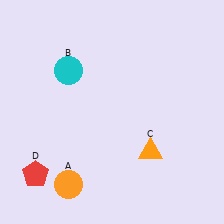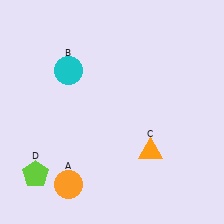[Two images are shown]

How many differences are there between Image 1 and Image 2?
There is 1 difference between the two images.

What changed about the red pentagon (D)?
In Image 1, D is red. In Image 2, it changed to lime.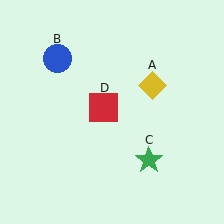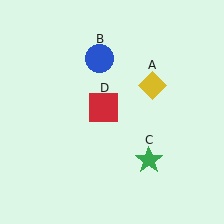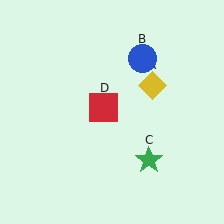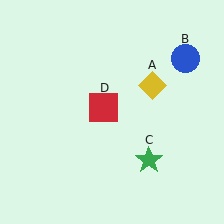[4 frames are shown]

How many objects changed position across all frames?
1 object changed position: blue circle (object B).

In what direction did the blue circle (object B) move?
The blue circle (object B) moved right.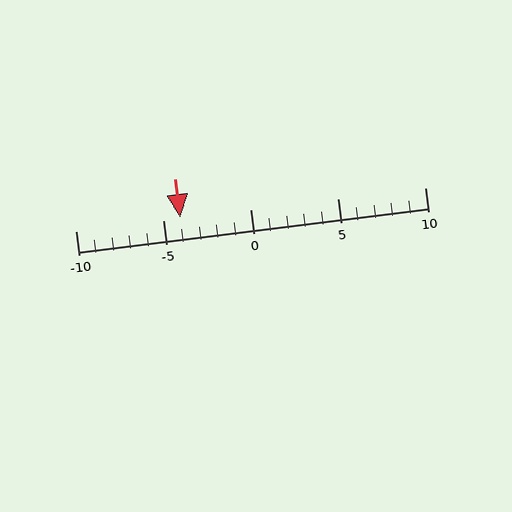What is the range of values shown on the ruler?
The ruler shows values from -10 to 10.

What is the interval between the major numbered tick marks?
The major tick marks are spaced 5 units apart.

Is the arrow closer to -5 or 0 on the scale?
The arrow is closer to -5.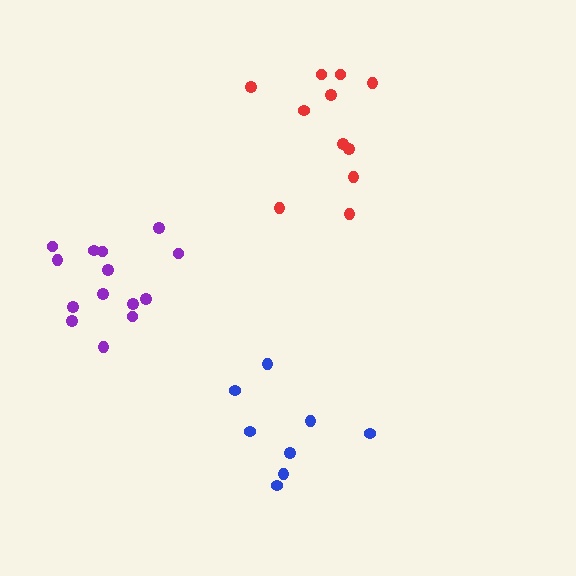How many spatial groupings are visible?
There are 3 spatial groupings.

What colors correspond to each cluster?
The clusters are colored: red, purple, blue.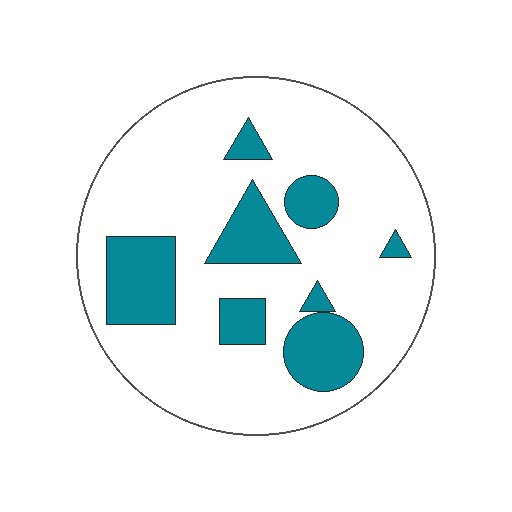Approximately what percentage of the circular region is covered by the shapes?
Approximately 20%.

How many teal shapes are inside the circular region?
8.